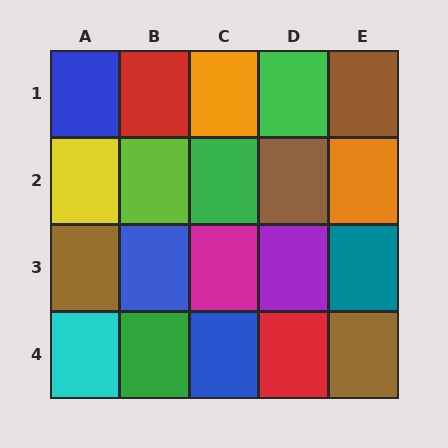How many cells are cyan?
1 cell is cyan.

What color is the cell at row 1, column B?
Red.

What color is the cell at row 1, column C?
Orange.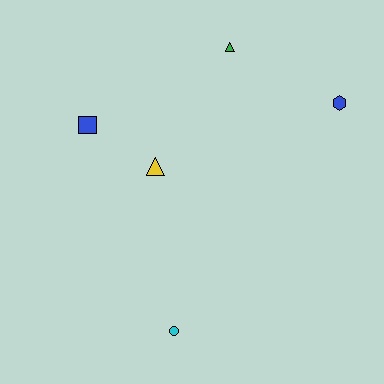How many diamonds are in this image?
There are no diamonds.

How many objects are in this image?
There are 5 objects.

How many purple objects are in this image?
There are no purple objects.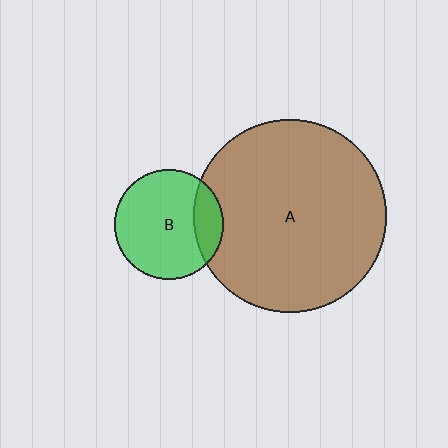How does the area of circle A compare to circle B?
Approximately 3.1 times.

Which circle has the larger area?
Circle A (brown).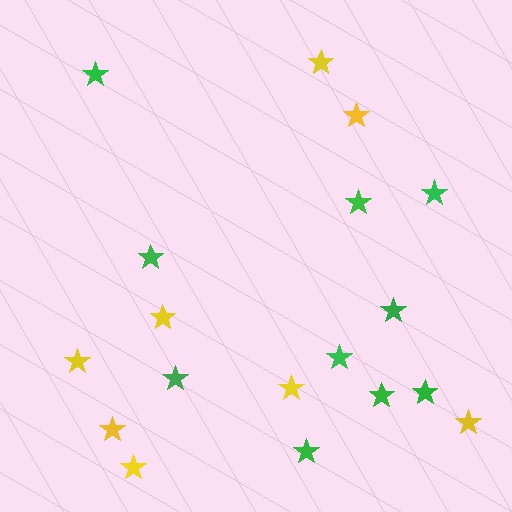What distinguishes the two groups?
There are 2 groups: one group of green stars (10) and one group of yellow stars (8).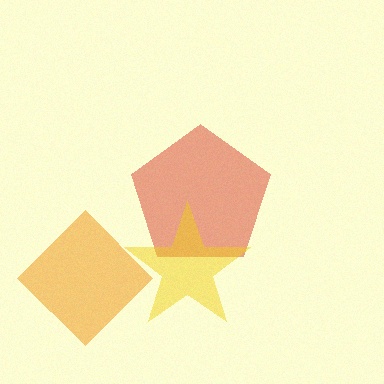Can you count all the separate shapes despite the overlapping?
Yes, there are 3 separate shapes.